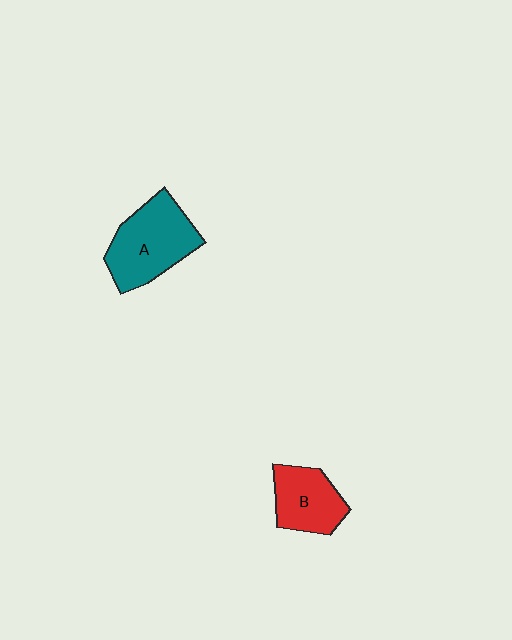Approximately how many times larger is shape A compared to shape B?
Approximately 1.4 times.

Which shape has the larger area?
Shape A (teal).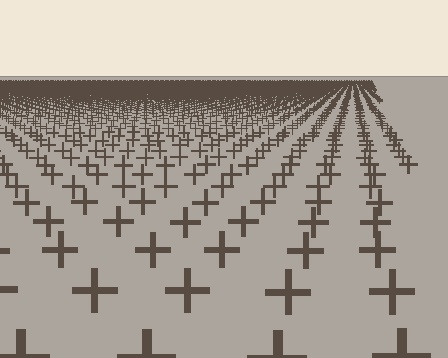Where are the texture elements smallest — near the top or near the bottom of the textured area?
Near the top.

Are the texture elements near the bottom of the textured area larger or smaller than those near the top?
Larger. Near the bottom, elements are closer to the viewer and appear at a bigger on-screen size.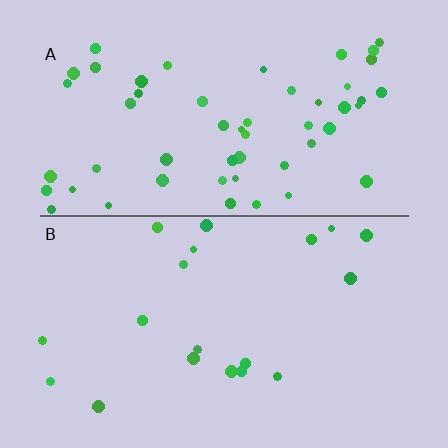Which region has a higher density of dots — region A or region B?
A (the top).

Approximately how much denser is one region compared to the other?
Approximately 2.8× — region A over region B.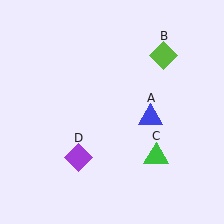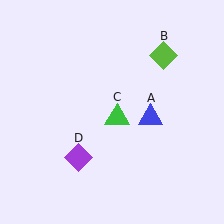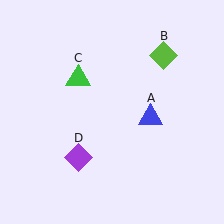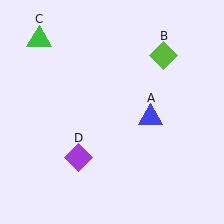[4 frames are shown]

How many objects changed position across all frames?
1 object changed position: green triangle (object C).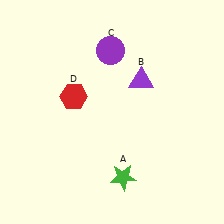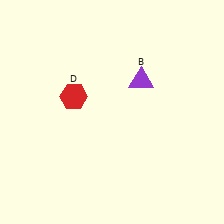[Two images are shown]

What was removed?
The purple circle (C), the green star (A) were removed in Image 2.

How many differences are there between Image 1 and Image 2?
There are 2 differences between the two images.